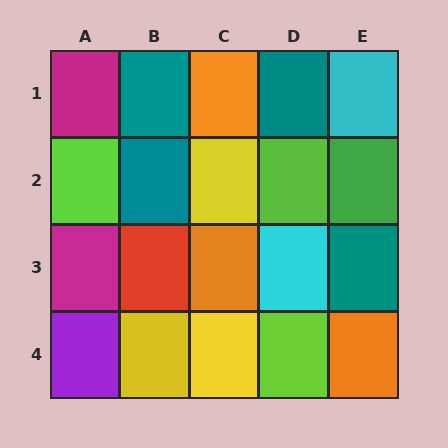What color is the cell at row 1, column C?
Orange.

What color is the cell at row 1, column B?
Teal.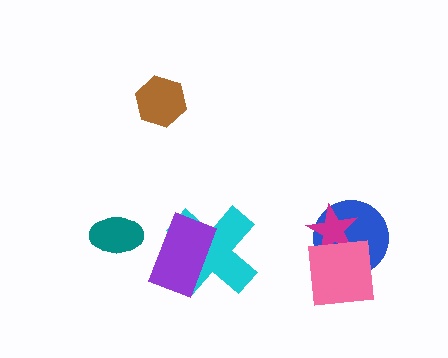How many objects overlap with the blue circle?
2 objects overlap with the blue circle.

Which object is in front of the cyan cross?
The purple rectangle is in front of the cyan cross.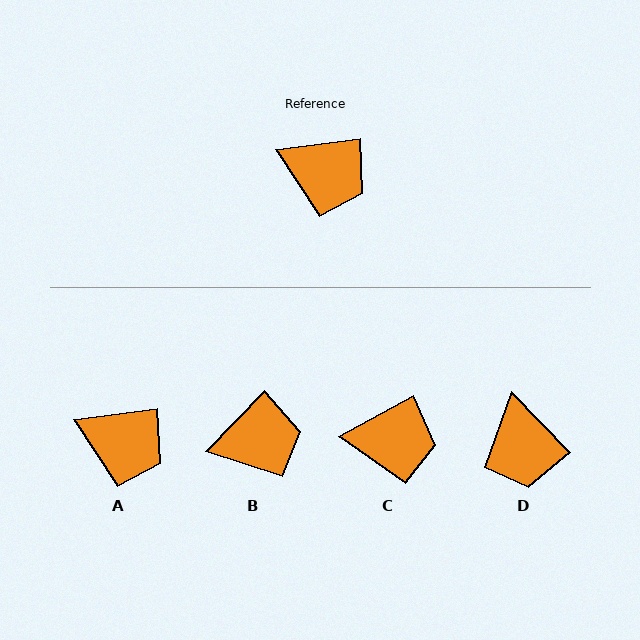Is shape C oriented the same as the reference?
No, it is off by about 22 degrees.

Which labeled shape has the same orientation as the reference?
A.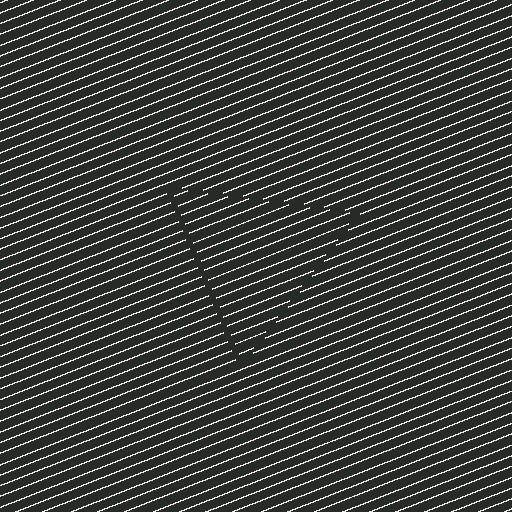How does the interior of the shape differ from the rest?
The interior of the shape contains the same grating, shifted by half a period — the contour is defined by the phase discontinuity where line-ends from the inner and outer gratings abut.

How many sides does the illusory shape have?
3 sides — the line-ends trace a triangle.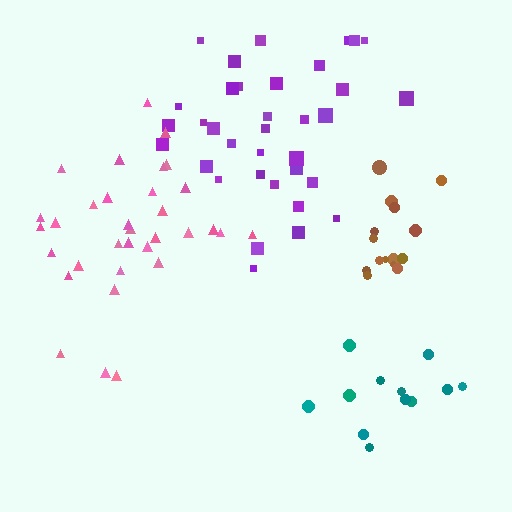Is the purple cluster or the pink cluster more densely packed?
Purple.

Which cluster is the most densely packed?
Brown.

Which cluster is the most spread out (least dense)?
Pink.